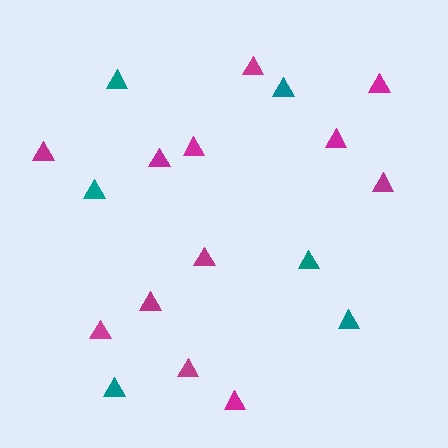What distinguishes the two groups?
There are 2 groups: one group of magenta triangles (12) and one group of teal triangles (6).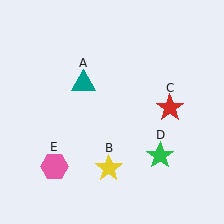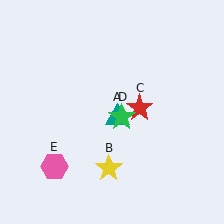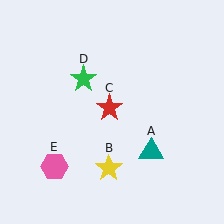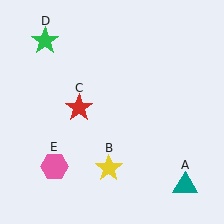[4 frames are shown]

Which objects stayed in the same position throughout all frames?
Yellow star (object B) and pink hexagon (object E) remained stationary.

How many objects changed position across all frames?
3 objects changed position: teal triangle (object A), red star (object C), green star (object D).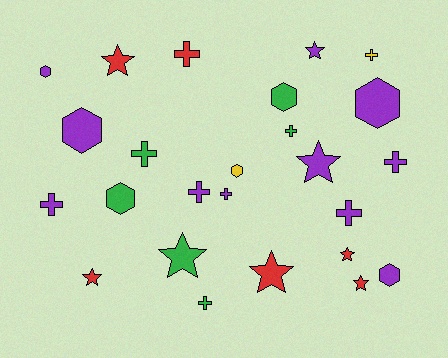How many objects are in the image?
There are 25 objects.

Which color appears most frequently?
Purple, with 11 objects.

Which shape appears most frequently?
Cross, with 10 objects.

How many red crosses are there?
There is 1 red cross.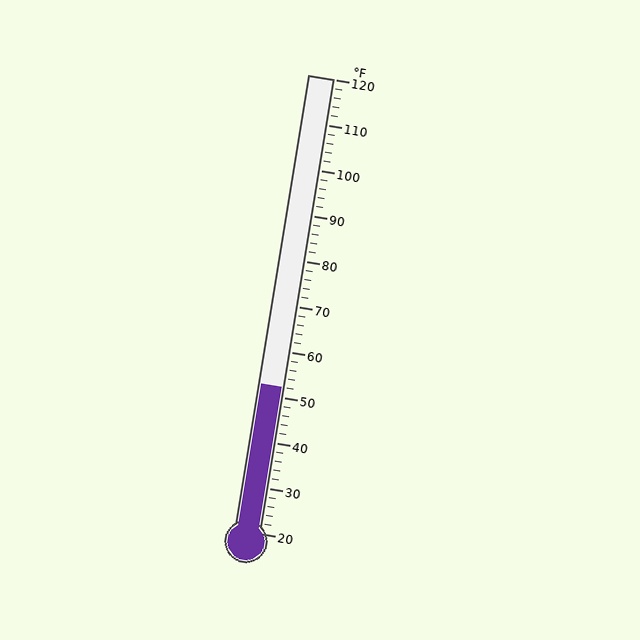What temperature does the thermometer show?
The thermometer shows approximately 52°F.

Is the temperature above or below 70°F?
The temperature is below 70°F.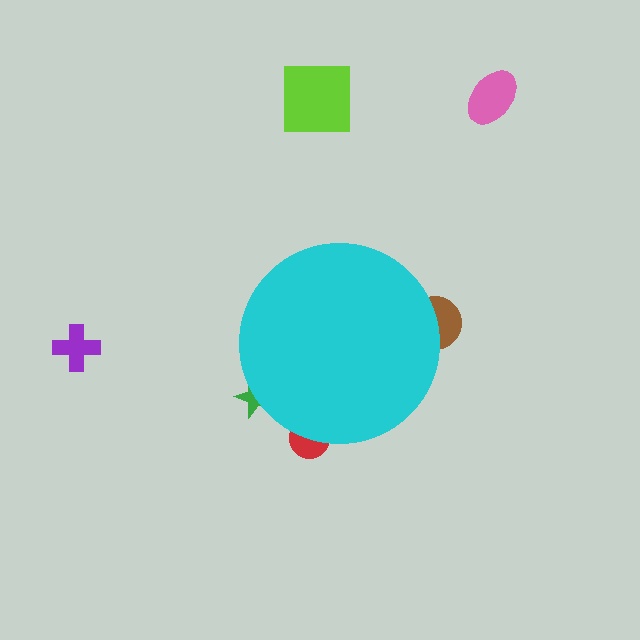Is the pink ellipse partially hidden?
No, the pink ellipse is fully visible.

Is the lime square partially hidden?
No, the lime square is fully visible.